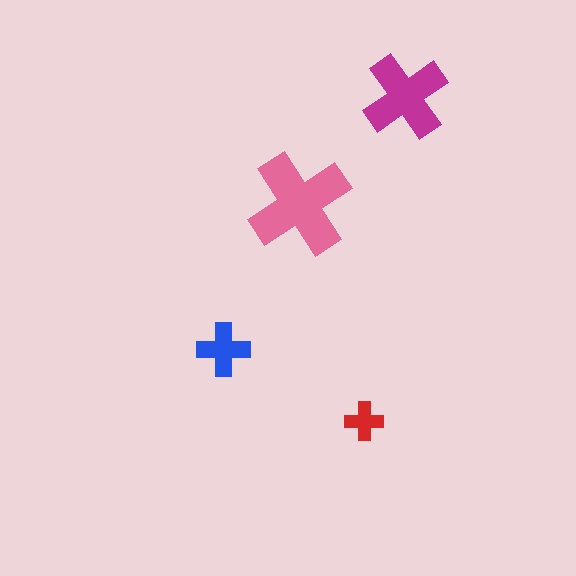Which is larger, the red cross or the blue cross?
The blue one.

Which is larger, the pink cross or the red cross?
The pink one.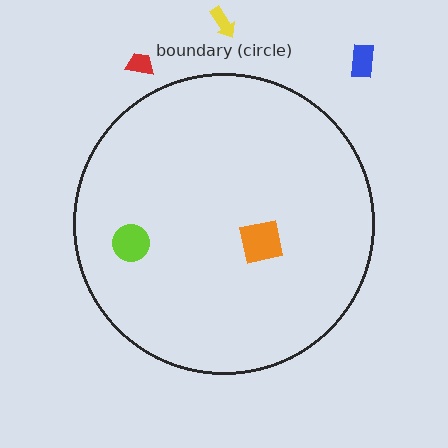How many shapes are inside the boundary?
2 inside, 3 outside.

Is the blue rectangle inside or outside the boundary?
Outside.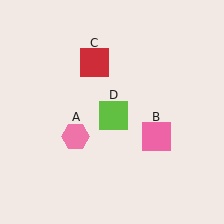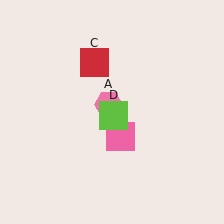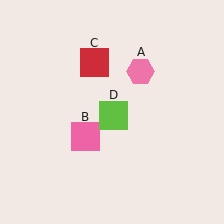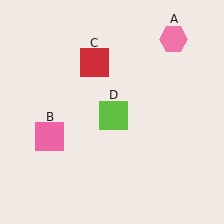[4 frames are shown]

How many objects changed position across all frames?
2 objects changed position: pink hexagon (object A), pink square (object B).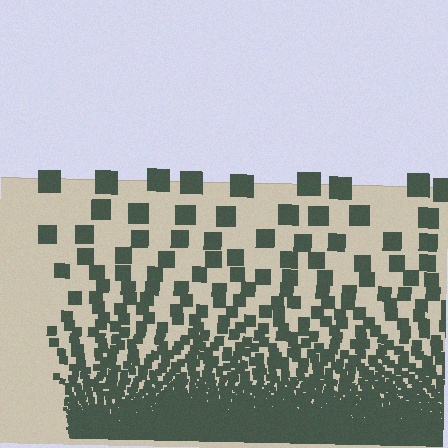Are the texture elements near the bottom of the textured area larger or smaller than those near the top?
Smaller. The gradient is inverted — elements near the bottom are smaller and denser.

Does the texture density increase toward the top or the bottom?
Density increases toward the bottom.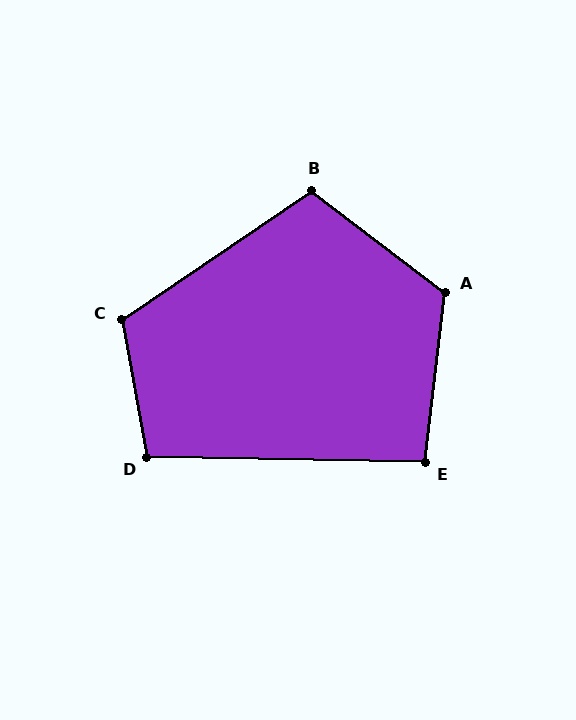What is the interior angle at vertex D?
Approximately 101 degrees (obtuse).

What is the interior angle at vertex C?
Approximately 114 degrees (obtuse).